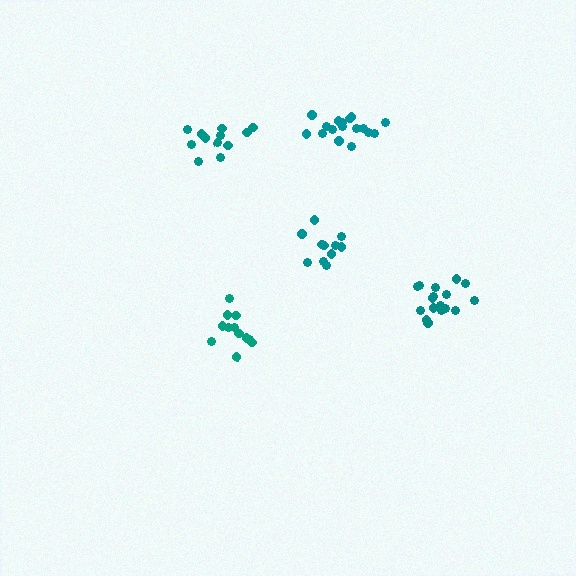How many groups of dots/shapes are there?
There are 5 groups.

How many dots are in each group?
Group 1: 12 dots, Group 2: 17 dots, Group 3: 11 dots, Group 4: 17 dots, Group 5: 13 dots (70 total).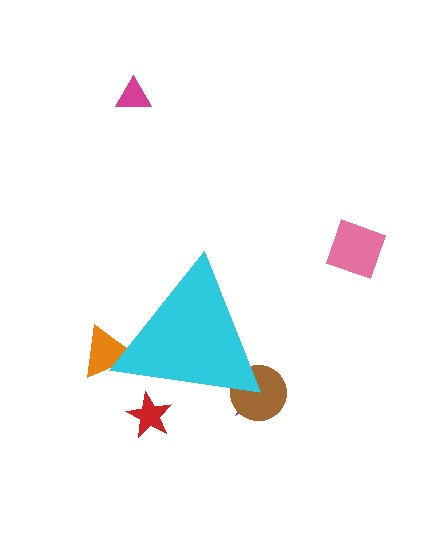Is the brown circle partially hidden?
Yes, the brown circle is partially hidden behind the cyan triangle.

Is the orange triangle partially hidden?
Yes, the orange triangle is partially hidden behind the cyan triangle.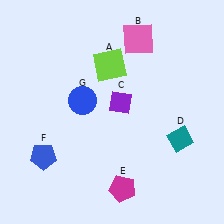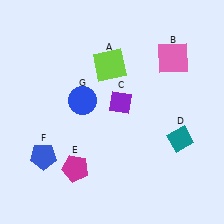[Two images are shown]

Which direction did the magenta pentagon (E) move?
The magenta pentagon (E) moved left.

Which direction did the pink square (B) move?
The pink square (B) moved right.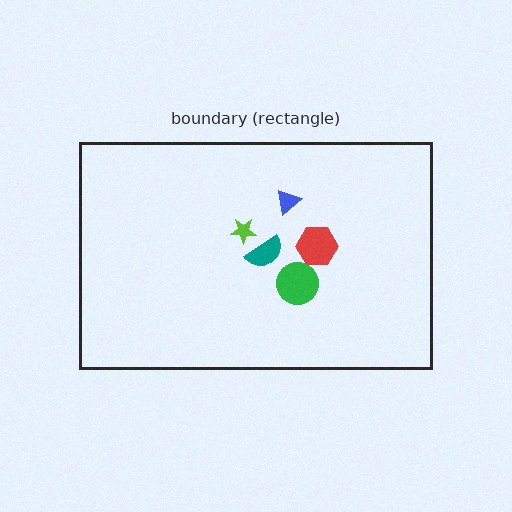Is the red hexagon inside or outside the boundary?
Inside.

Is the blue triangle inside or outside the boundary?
Inside.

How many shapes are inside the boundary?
5 inside, 0 outside.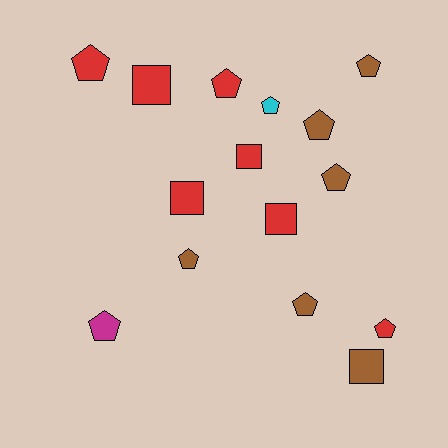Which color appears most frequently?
Red, with 7 objects.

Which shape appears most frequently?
Pentagon, with 10 objects.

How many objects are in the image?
There are 15 objects.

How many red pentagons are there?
There are 3 red pentagons.